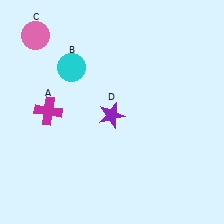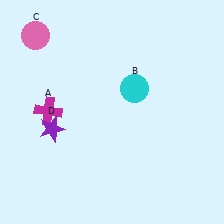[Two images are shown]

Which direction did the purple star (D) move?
The purple star (D) moved left.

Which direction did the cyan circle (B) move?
The cyan circle (B) moved right.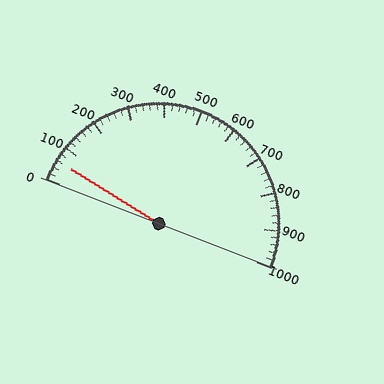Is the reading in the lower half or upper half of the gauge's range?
The reading is in the lower half of the range (0 to 1000).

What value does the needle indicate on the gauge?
The needle indicates approximately 60.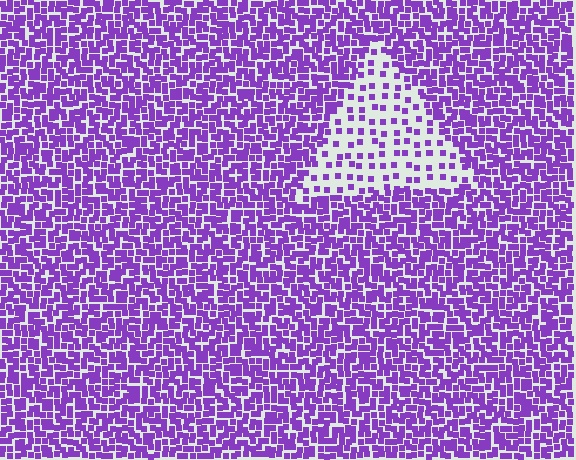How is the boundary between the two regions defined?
The boundary is defined by a change in element density (approximately 2.9x ratio). All elements are the same color, size, and shape.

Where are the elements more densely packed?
The elements are more densely packed outside the triangle boundary.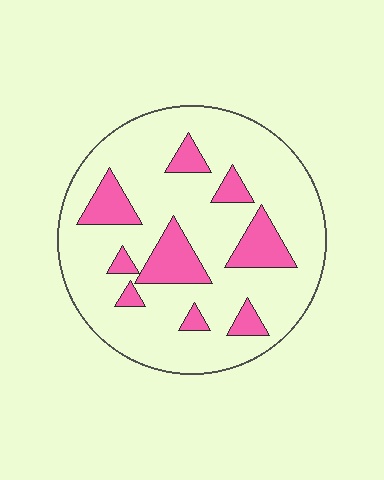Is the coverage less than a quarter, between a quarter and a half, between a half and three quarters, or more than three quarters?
Less than a quarter.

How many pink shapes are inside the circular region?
9.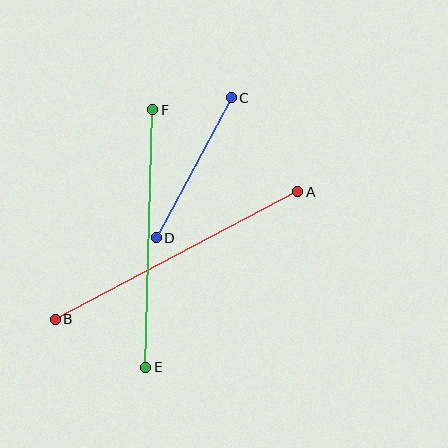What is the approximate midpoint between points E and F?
The midpoint is at approximately (149, 239) pixels.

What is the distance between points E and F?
The distance is approximately 258 pixels.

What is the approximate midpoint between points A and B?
The midpoint is at approximately (177, 256) pixels.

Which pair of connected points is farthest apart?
Points A and B are farthest apart.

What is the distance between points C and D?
The distance is approximately 159 pixels.